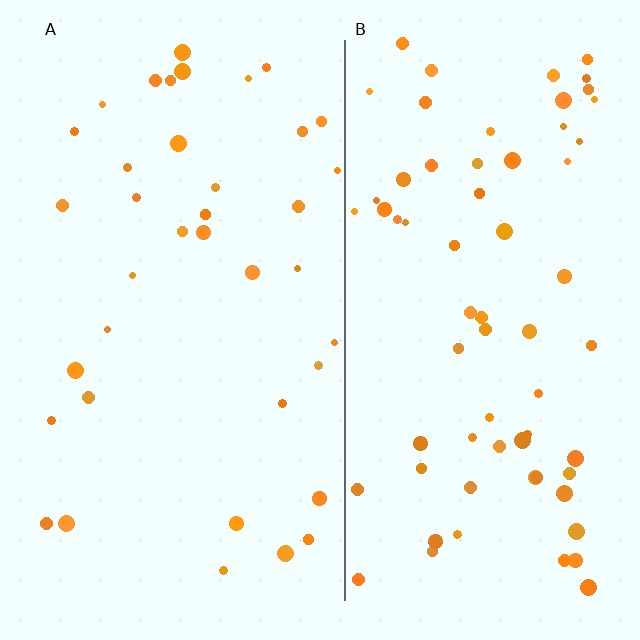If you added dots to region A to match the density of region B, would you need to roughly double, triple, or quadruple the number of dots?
Approximately double.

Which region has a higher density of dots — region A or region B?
B (the right).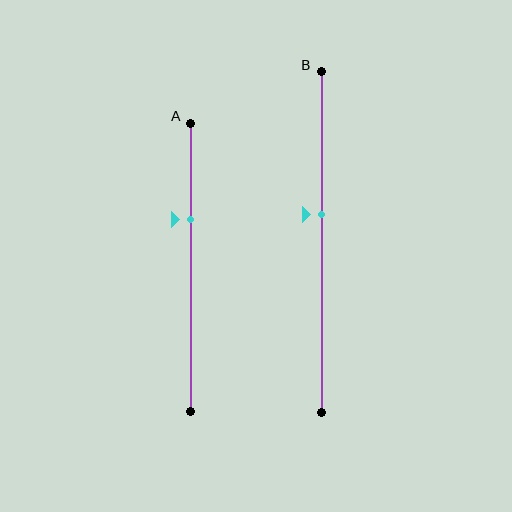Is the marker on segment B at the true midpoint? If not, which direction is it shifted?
No, the marker on segment B is shifted upward by about 8% of the segment length.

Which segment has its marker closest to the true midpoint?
Segment B has its marker closest to the true midpoint.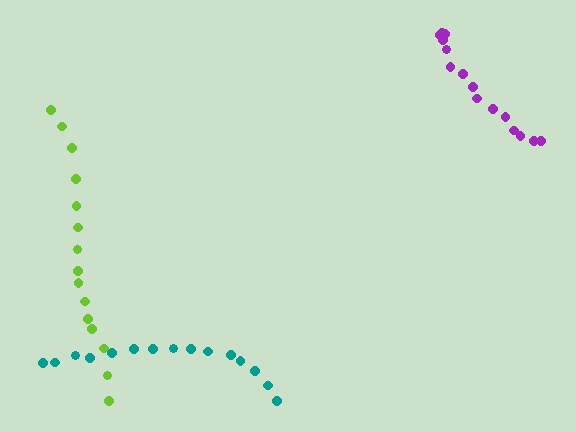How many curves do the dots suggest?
There are 3 distinct paths.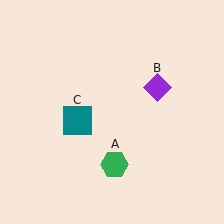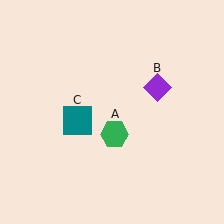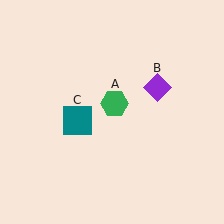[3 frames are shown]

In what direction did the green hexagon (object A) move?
The green hexagon (object A) moved up.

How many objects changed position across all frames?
1 object changed position: green hexagon (object A).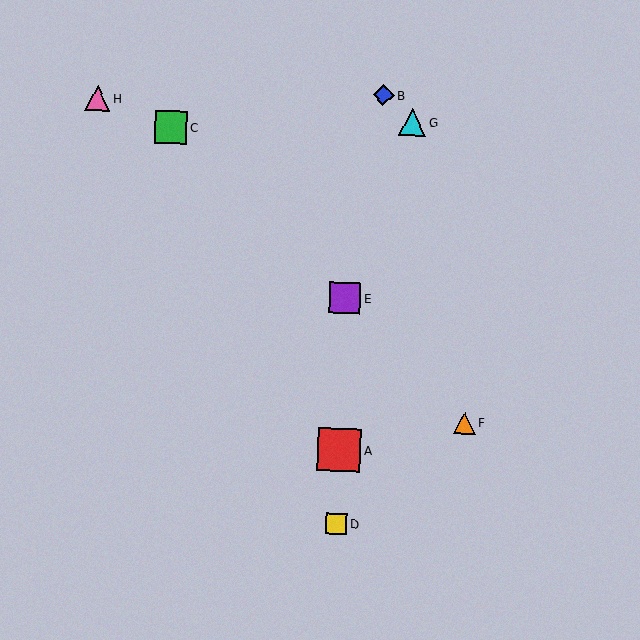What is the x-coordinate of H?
Object H is at x≈98.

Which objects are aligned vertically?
Objects A, D, E are aligned vertically.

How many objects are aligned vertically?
3 objects (A, D, E) are aligned vertically.